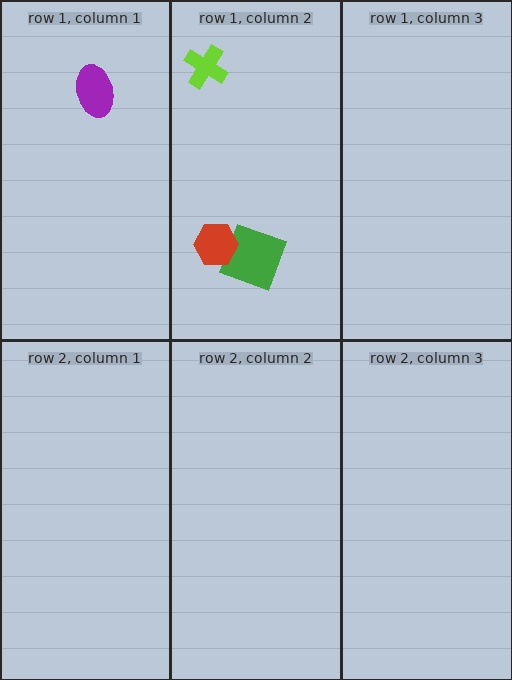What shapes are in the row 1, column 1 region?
The purple ellipse.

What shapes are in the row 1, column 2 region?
The green square, the lime cross, the red hexagon.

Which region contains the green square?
The row 1, column 2 region.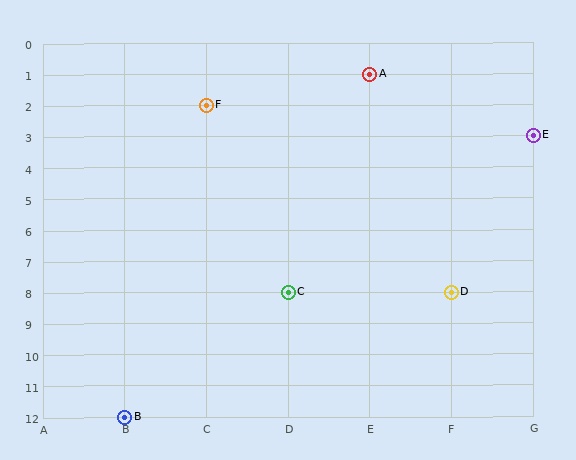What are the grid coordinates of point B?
Point B is at grid coordinates (B, 12).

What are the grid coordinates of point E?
Point E is at grid coordinates (G, 3).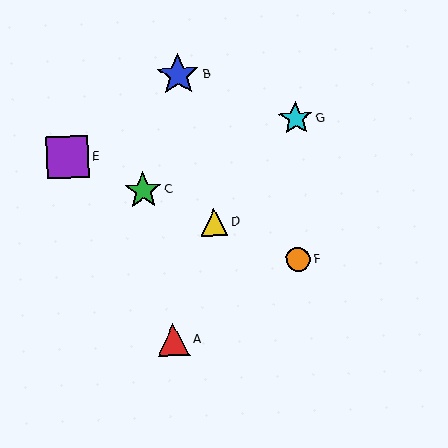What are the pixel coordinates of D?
Object D is at (214, 222).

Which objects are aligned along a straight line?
Objects C, D, E, F are aligned along a straight line.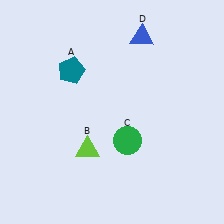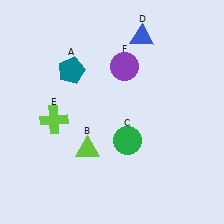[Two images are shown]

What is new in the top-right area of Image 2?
A purple circle (F) was added in the top-right area of Image 2.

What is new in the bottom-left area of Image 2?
A lime cross (E) was added in the bottom-left area of Image 2.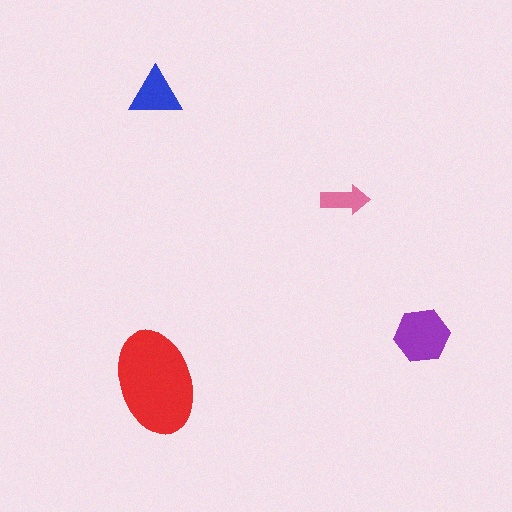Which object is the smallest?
The pink arrow.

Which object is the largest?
The red ellipse.